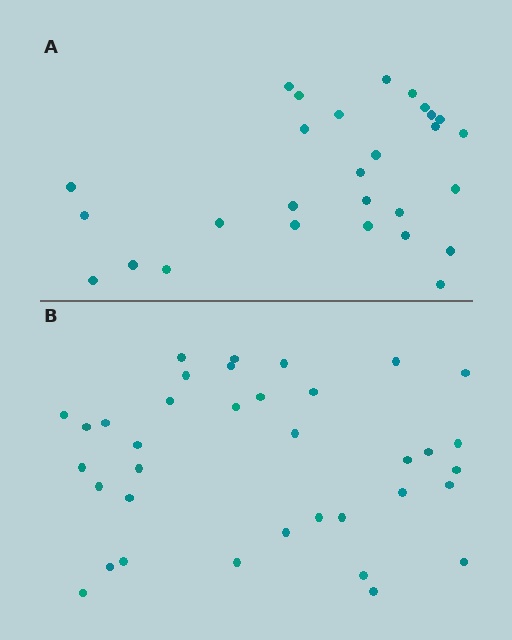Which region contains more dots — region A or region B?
Region B (the bottom region) has more dots.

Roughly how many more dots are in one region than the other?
Region B has roughly 8 or so more dots than region A.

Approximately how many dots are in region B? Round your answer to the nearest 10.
About 40 dots. (The exact count is 36, which rounds to 40.)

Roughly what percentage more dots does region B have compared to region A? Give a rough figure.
About 30% more.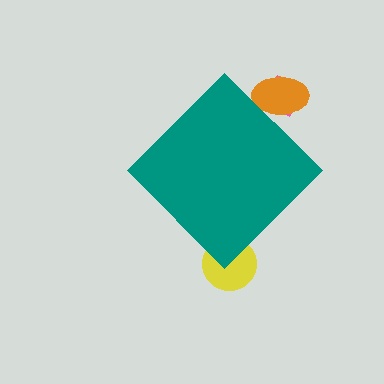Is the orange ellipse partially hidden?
Yes, the orange ellipse is partially hidden behind the teal diamond.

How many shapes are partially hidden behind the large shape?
3 shapes are partially hidden.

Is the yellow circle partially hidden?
Yes, the yellow circle is partially hidden behind the teal diamond.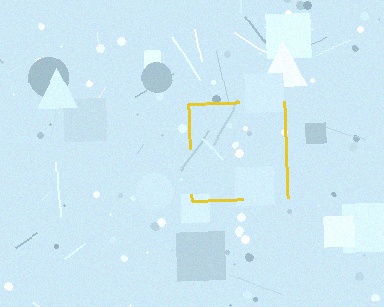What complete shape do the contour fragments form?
The contour fragments form a square.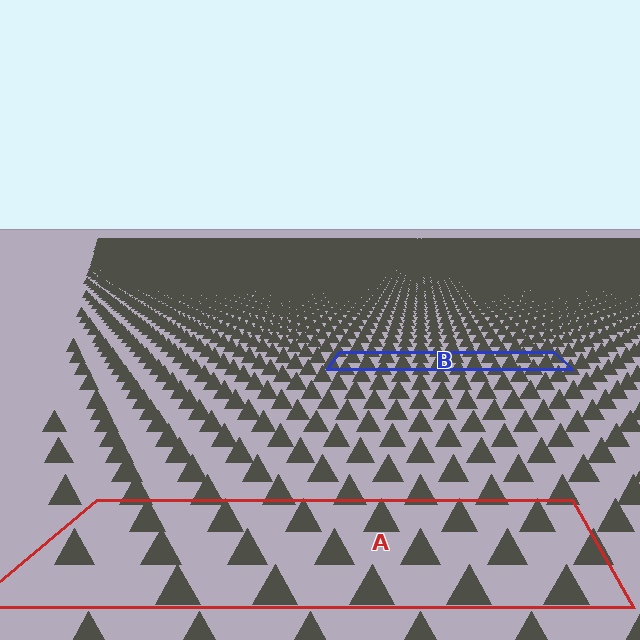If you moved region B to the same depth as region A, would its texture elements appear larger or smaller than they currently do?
They would appear larger. At a closer depth, the same texture elements are projected at a bigger on-screen size.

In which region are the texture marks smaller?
The texture marks are smaller in region B, because it is farther away.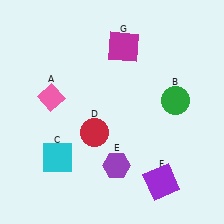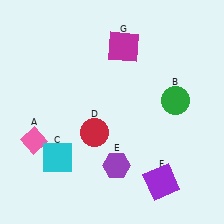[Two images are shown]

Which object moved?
The pink diamond (A) moved down.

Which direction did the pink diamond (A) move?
The pink diamond (A) moved down.